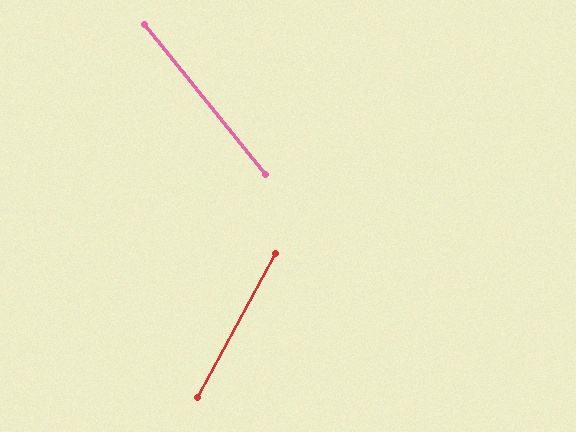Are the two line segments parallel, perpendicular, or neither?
Neither parallel nor perpendicular — they differ by about 67°.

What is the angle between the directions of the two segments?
Approximately 67 degrees.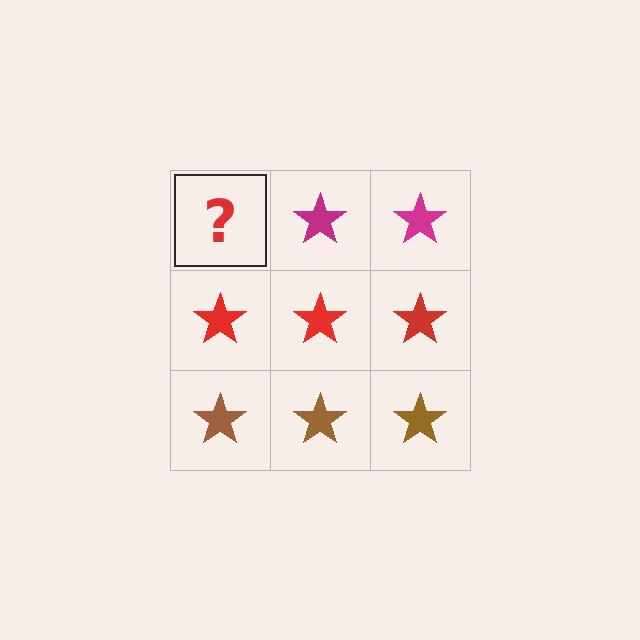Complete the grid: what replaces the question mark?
The question mark should be replaced with a magenta star.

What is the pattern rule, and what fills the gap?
The rule is that each row has a consistent color. The gap should be filled with a magenta star.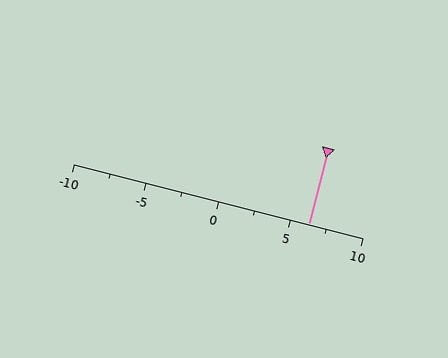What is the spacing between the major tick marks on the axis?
The major ticks are spaced 5 apart.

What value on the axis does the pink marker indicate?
The marker indicates approximately 6.2.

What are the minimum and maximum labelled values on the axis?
The axis runs from -10 to 10.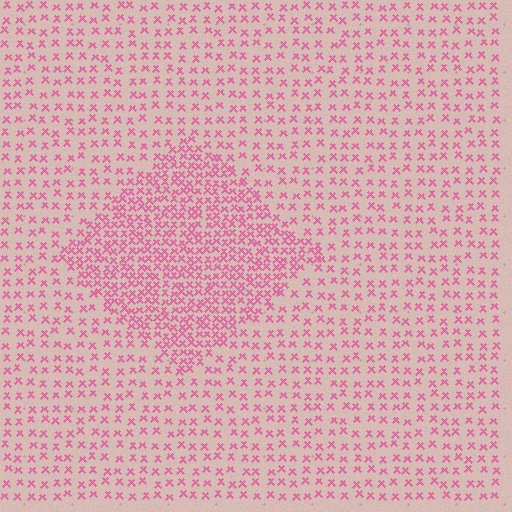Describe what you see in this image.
The image contains small pink elements arranged at two different densities. A diamond-shaped region is visible where the elements are more densely packed than the surrounding area.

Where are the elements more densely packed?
The elements are more densely packed inside the diamond boundary.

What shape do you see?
I see a diamond.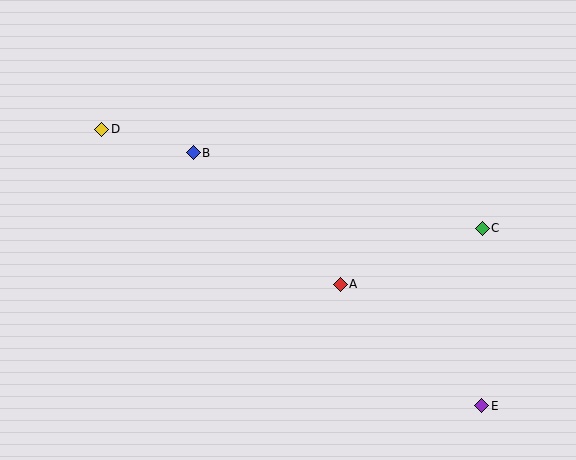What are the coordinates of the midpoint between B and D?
The midpoint between B and D is at (148, 141).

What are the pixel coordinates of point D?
Point D is at (102, 129).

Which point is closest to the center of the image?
Point A at (340, 284) is closest to the center.